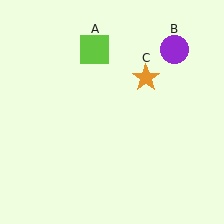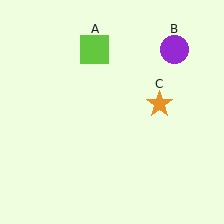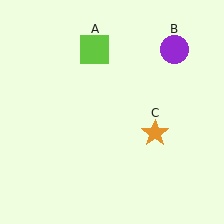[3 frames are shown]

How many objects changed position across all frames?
1 object changed position: orange star (object C).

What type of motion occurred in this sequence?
The orange star (object C) rotated clockwise around the center of the scene.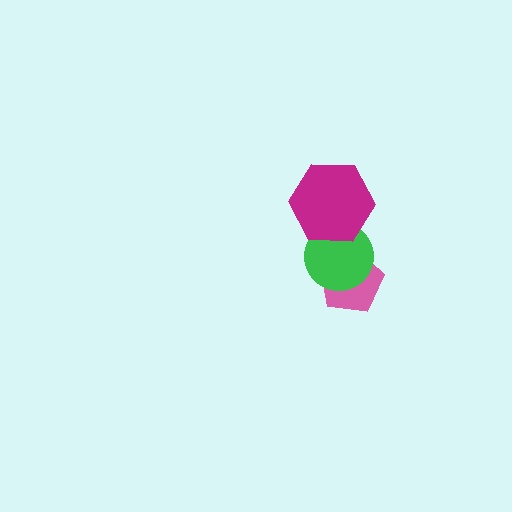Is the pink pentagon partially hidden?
Yes, it is partially covered by another shape.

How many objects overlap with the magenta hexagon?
1 object overlaps with the magenta hexagon.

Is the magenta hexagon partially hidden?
No, no other shape covers it.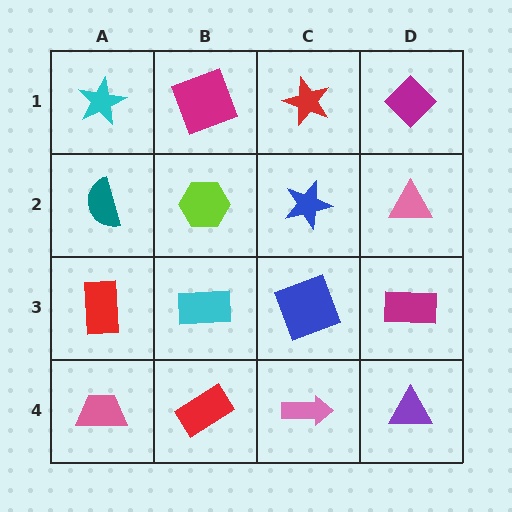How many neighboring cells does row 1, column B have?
3.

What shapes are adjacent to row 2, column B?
A magenta square (row 1, column B), a cyan rectangle (row 3, column B), a teal semicircle (row 2, column A), a blue star (row 2, column C).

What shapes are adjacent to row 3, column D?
A pink triangle (row 2, column D), a purple triangle (row 4, column D), a blue square (row 3, column C).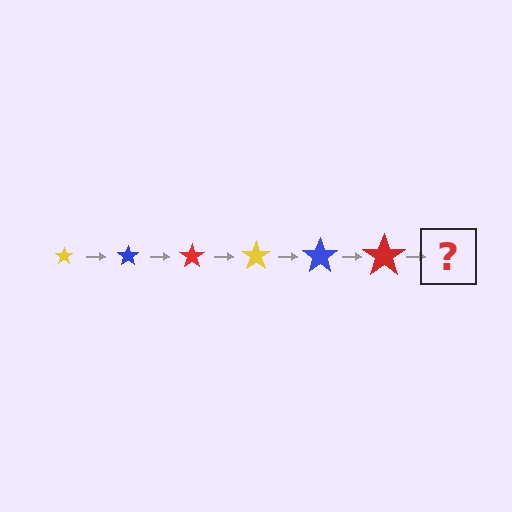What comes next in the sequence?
The next element should be a yellow star, larger than the previous one.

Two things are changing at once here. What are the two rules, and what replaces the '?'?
The two rules are that the star grows larger each step and the color cycles through yellow, blue, and red. The '?' should be a yellow star, larger than the previous one.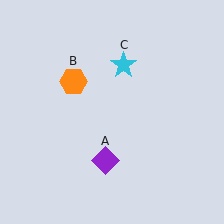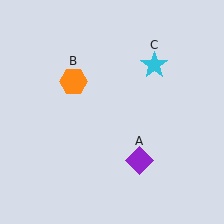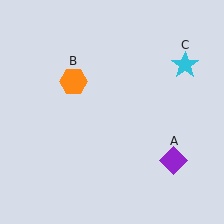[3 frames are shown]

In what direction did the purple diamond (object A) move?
The purple diamond (object A) moved right.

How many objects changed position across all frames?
2 objects changed position: purple diamond (object A), cyan star (object C).